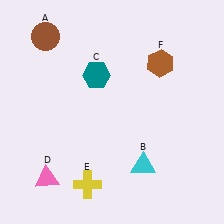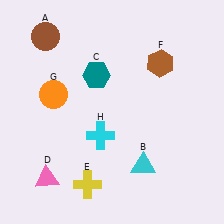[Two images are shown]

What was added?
An orange circle (G), a cyan cross (H) were added in Image 2.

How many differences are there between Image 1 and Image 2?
There are 2 differences between the two images.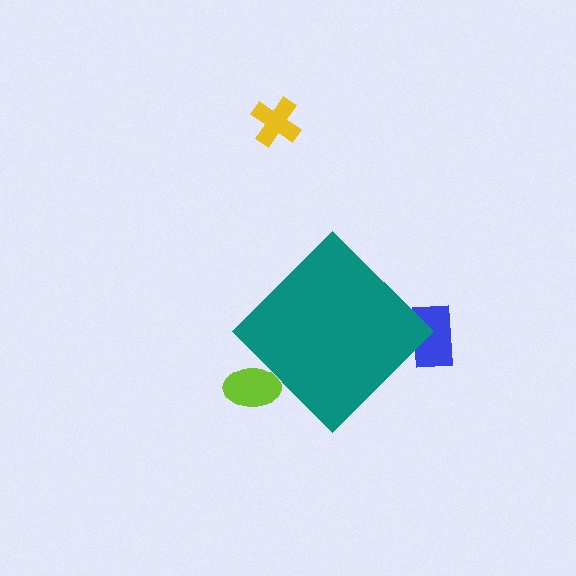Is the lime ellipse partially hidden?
Yes, the lime ellipse is partially hidden behind the teal diamond.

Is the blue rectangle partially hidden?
Yes, the blue rectangle is partially hidden behind the teal diamond.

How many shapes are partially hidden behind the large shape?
2 shapes are partially hidden.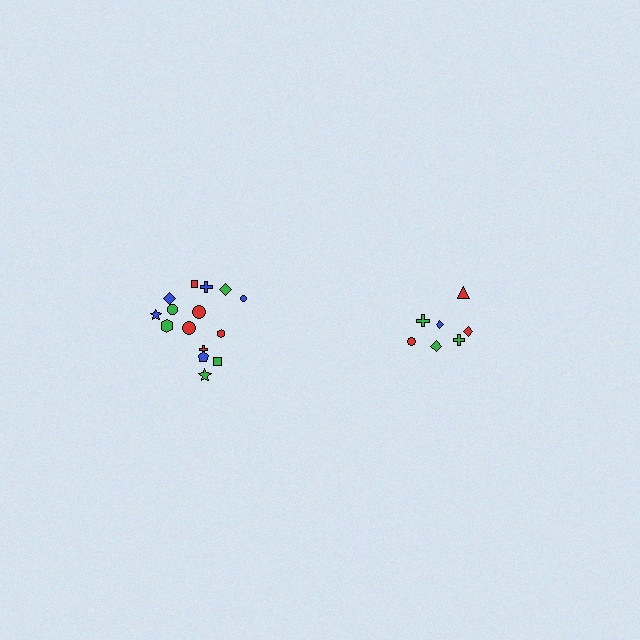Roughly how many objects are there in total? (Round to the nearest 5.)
Roughly 20 objects in total.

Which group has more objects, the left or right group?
The left group.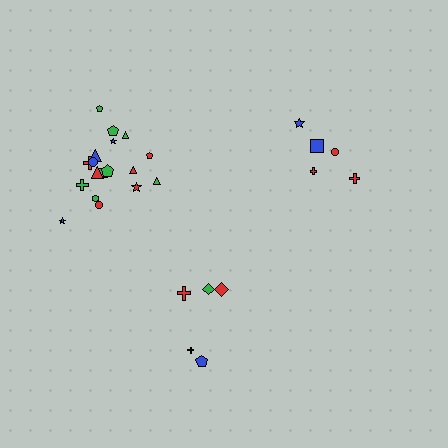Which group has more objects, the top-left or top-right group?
The top-left group.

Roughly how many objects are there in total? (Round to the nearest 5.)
Roughly 30 objects in total.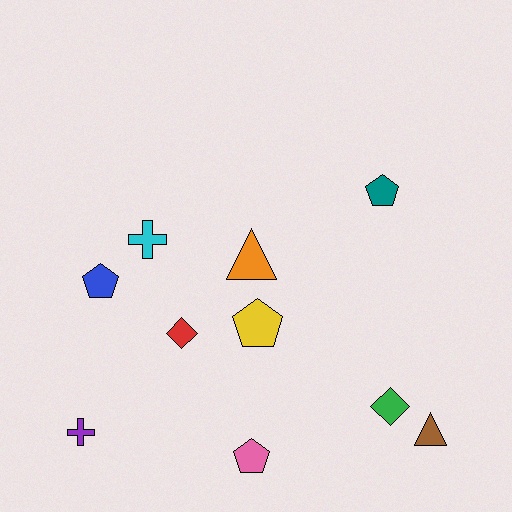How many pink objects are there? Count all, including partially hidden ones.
There is 1 pink object.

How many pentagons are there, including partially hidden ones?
There are 4 pentagons.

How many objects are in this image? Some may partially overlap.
There are 10 objects.